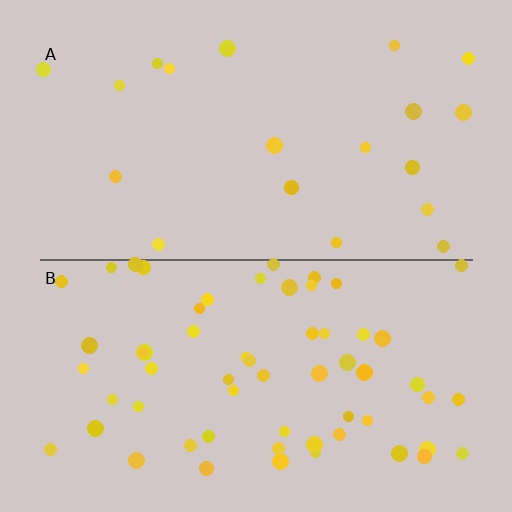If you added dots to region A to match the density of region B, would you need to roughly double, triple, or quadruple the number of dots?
Approximately triple.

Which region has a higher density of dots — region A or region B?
B (the bottom).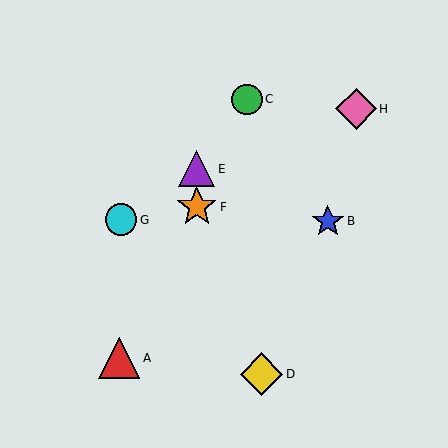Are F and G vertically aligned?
No, F is at x≈197 and G is at x≈121.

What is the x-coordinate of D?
Object D is at x≈262.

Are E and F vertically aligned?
Yes, both are at x≈197.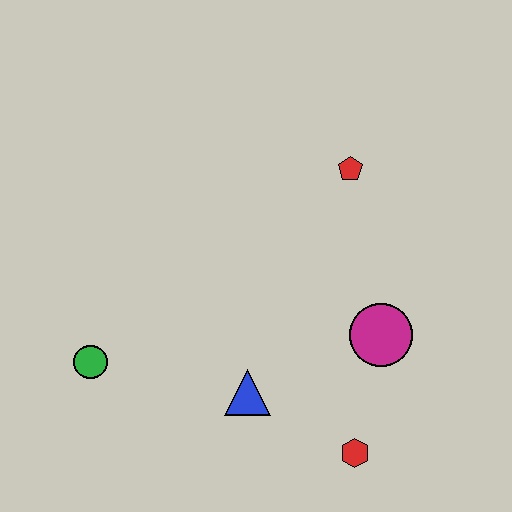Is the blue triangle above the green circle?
No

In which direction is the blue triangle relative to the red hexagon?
The blue triangle is to the left of the red hexagon.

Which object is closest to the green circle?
The blue triangle is closest to the green circle.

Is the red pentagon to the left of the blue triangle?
No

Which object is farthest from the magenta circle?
The green circle is farthest from the magenta circle.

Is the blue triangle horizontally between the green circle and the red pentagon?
Yes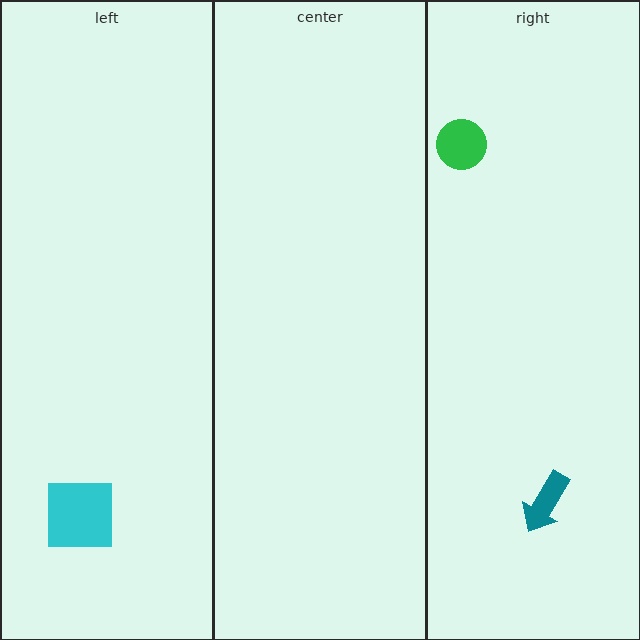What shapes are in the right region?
The teal arrow, the green circle.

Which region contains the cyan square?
The left region.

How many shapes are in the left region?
1.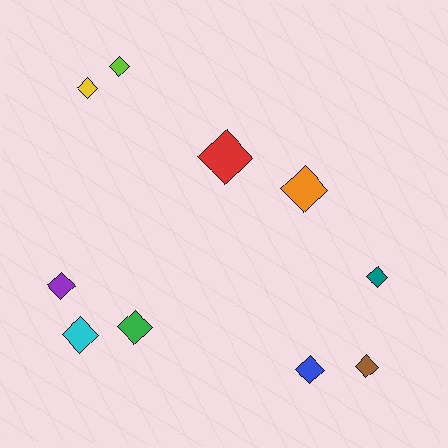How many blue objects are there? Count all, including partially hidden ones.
There is 1 blue object.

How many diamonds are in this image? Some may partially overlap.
There are 10 diamonds.